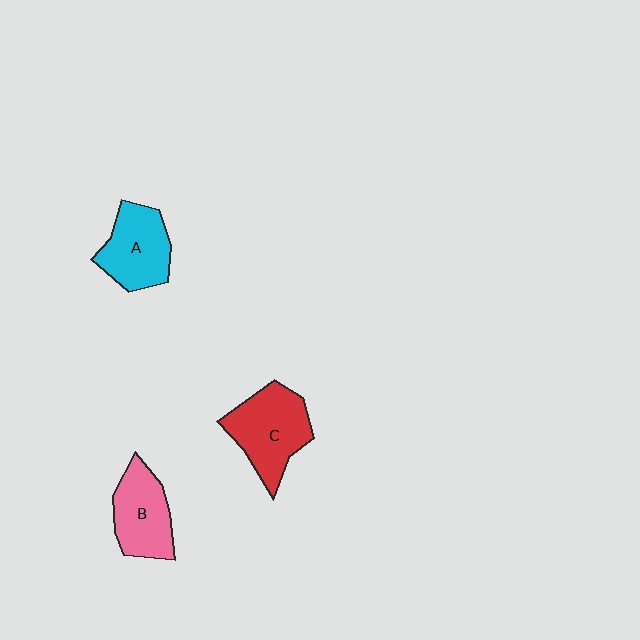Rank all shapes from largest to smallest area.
From largest to smallest: C (red), A (cyan), B (pink).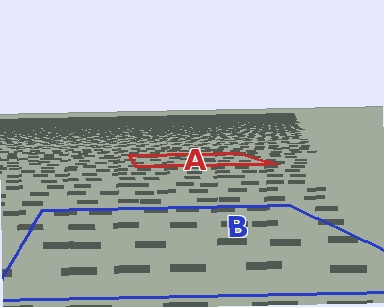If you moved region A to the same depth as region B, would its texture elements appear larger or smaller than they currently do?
They would appear larger. At a closer depth, the same texture elements are projected at a bigger on-screen size.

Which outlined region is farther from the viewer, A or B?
Region A is farther from the viewer — the texture elements inside it appear smaller and more densely packed.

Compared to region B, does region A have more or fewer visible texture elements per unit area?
Region A has more texture elements per unit area — they are packed more densely because it is farther away.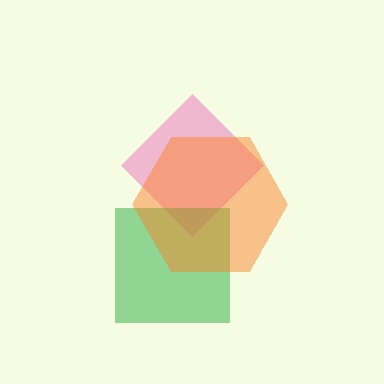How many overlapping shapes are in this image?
There are 3 overlapping shapes in the image.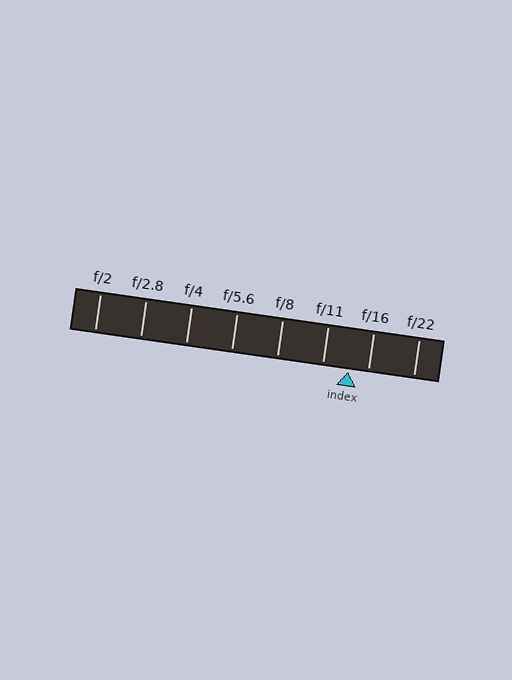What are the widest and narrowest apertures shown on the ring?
The widest aperture shown is f/2 and the narrowest is f/22.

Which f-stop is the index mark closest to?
The index mark is closest to f/16.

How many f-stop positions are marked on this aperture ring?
There are 8 f-stop positions marked.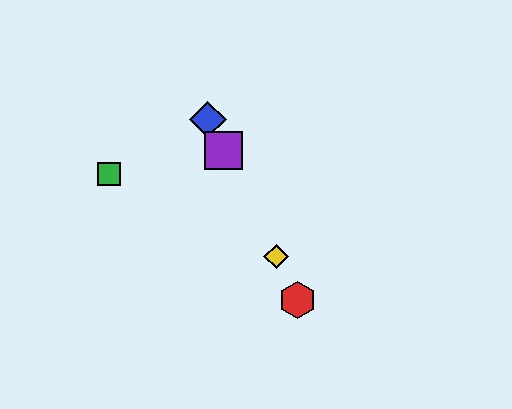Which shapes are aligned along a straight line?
The red hexagon, the blue diamond, the yellow diamond, the purple square are aligned along a straight line.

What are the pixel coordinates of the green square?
The green square is at (109, 174).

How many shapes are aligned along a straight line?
4 shapes (the red hexagon, the blue diamond, the yellow diamond, the purple square) are aligned along a straight line.